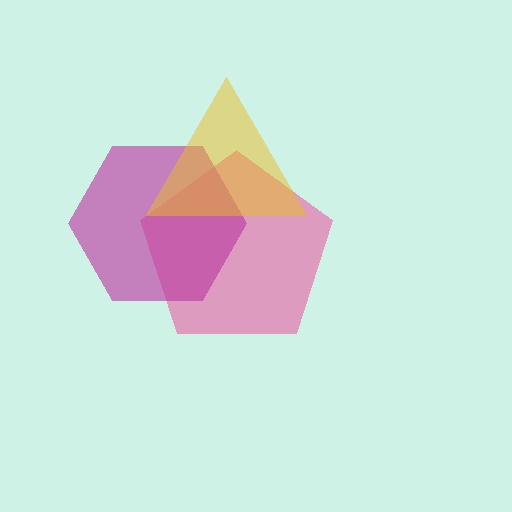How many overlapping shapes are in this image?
There are 3 overlapping shapes in the image.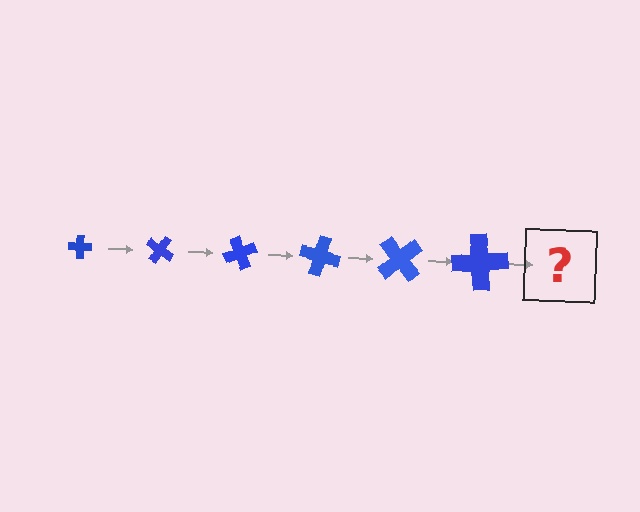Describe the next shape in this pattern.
It should be a cross, larger than the previous one and rotated 210 degrees from the start.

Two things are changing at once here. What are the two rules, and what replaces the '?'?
The two rules are that the cross grows larger each step and it rotates 35 degrees each step. The '?' should be a cross, larger than the previous one and rotated 210 degrees from the start.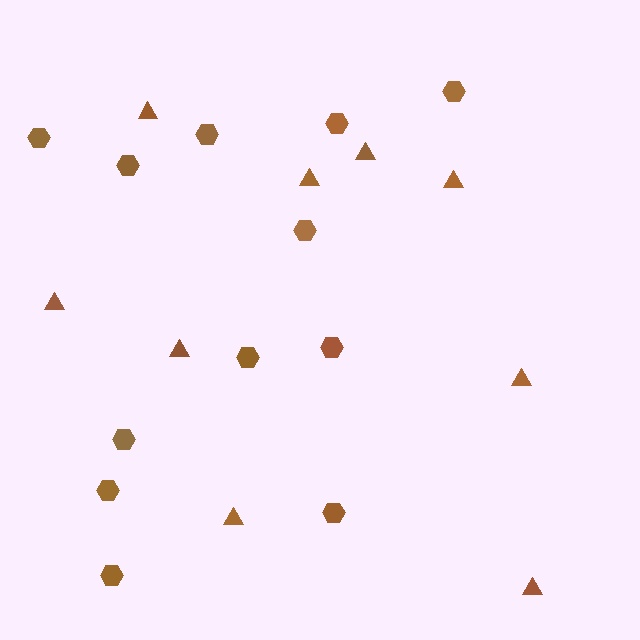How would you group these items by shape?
There are 2 groups: one group of triangles (9) and one group of hexagons (12).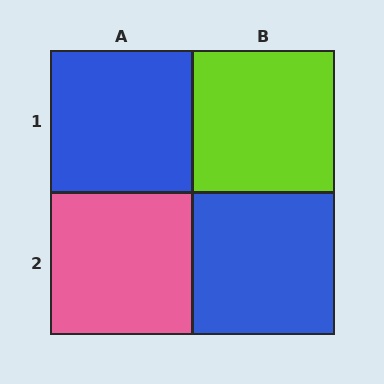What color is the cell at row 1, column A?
Blue.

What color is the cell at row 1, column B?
Lime.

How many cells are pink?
1 cell is pink.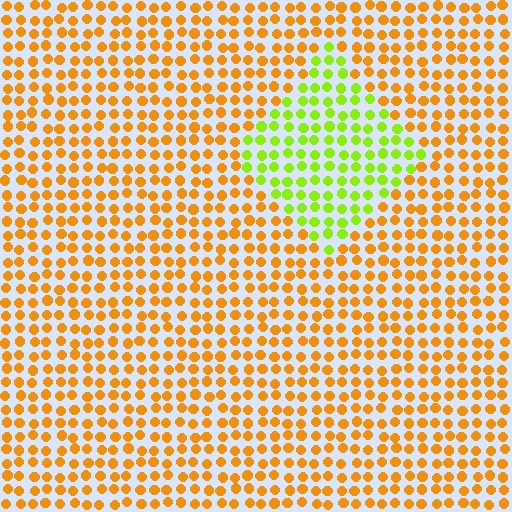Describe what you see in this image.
The image is filled with small orange elements in a uniform arrangement. A diamond-shaped region is visible where the elements are tinted to a slightly different hue, forming a subtle color boundary.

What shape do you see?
I see a diamond.